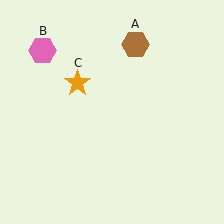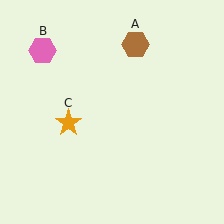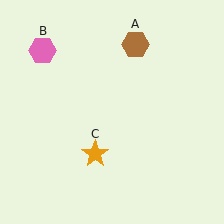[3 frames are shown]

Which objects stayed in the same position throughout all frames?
Brown hexagon (object A) and pink hexagon (object B) remained stationary.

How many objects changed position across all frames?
1 object changed position: orange star (object C).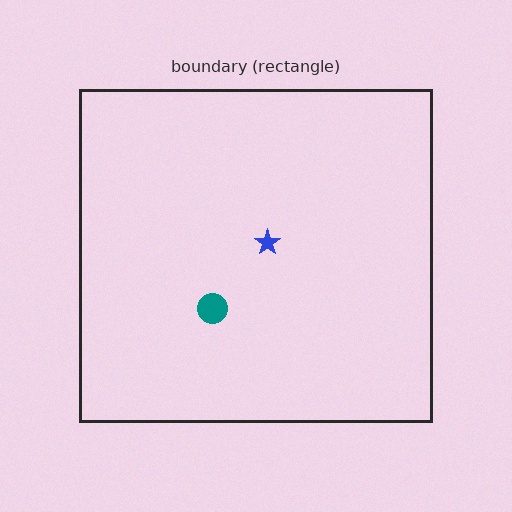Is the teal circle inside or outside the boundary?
Inside.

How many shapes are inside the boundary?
2 inside, 0 outside.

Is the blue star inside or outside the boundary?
Inside.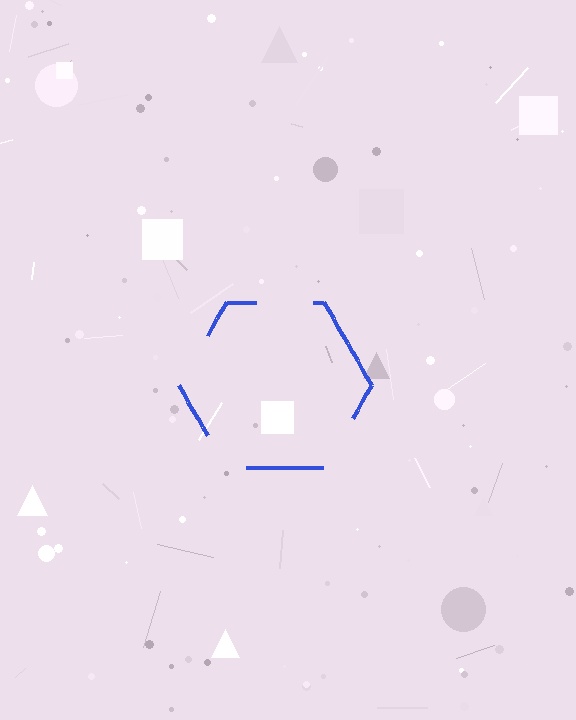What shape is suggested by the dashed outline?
The dashed outline suggests a hexagon.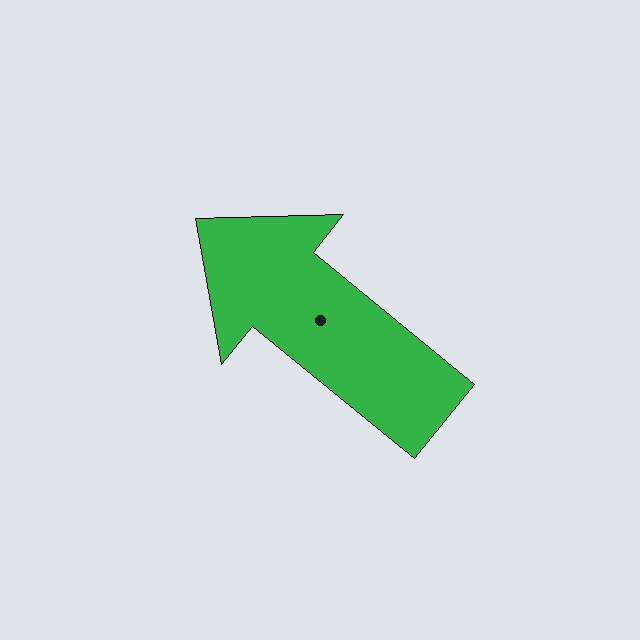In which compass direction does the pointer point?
Northwest.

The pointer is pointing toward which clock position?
Roughly 10 o'clock.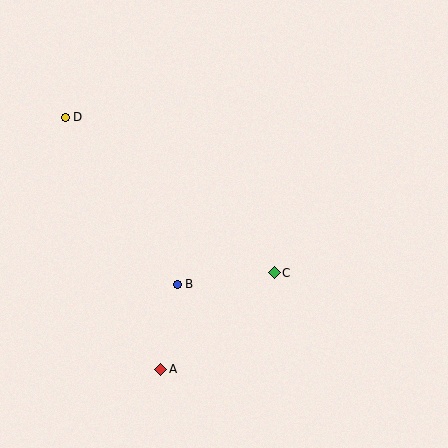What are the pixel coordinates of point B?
Point B is at (177, 284).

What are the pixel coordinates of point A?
Point A is at (161, 369).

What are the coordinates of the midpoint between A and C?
The midpoint between A and C is at (218, 321).